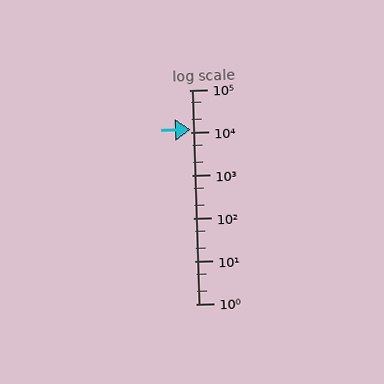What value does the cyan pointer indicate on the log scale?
The pointer indicates approximately 12000.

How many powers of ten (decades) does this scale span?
The scale spans 5 decades, from 1 to 100000.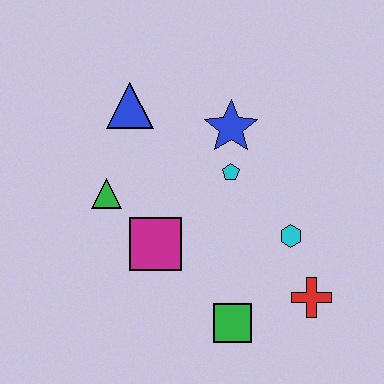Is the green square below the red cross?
Yes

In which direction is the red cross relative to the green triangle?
The red cross is to the right of the green triangle.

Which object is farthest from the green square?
The blue triangle is farthest from the green square.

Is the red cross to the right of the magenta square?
Yes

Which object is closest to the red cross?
The cyan hexagon is closest to the red cross.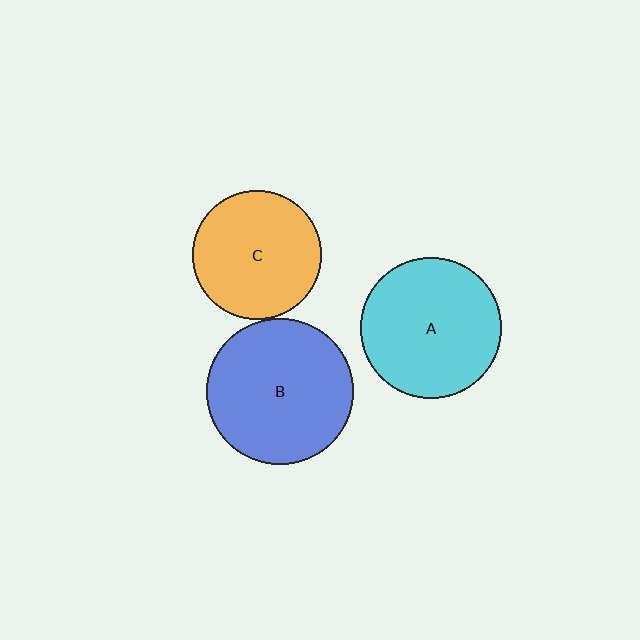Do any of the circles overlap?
No, none of the circles overlap.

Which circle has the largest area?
Circle B (blue).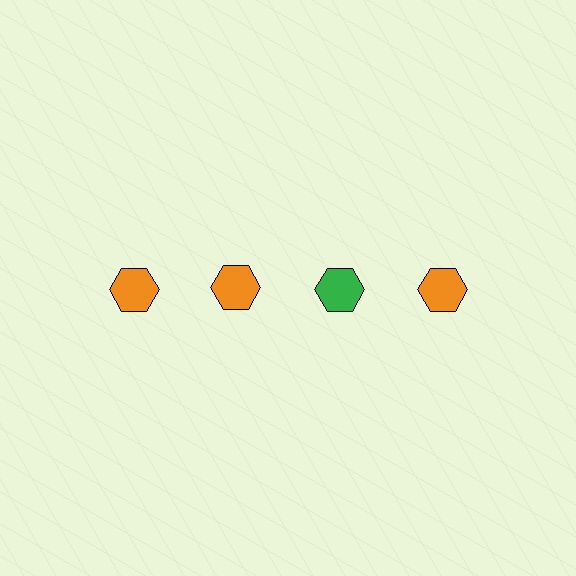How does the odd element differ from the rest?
It has a different color: green instead of orange.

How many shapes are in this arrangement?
There are 4 shapes arranged in a grid pattern.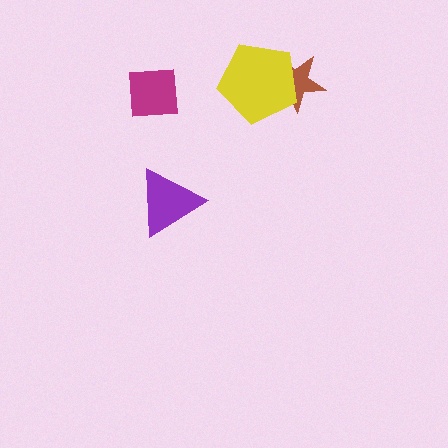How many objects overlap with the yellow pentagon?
1 object overlaps with the yellow pentagon.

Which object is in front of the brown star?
The yellow pentagon is in front of the brown star.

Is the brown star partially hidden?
Yes, it is partially covered by another shape.